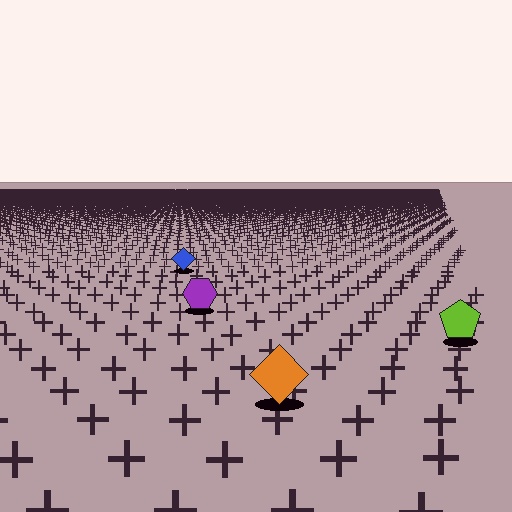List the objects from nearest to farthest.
From nearest to farthest: the orange diamond, the lime pentagon, the purple hexagon, the blue diamond.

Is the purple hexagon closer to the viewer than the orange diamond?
No. The orange diamond is closer — you can tell from the texture gradient: the ground texture is coarser near it.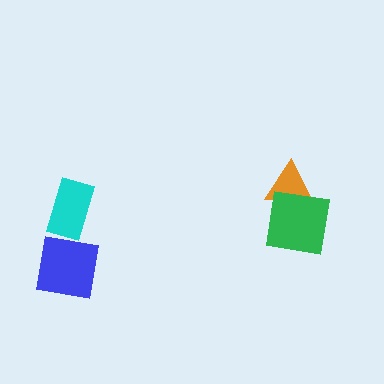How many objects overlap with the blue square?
0 objects overlap with the blue square.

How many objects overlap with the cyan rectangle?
0 objects overlap with the cyan rectangle.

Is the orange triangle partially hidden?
Yes, it is partially covered by another shape.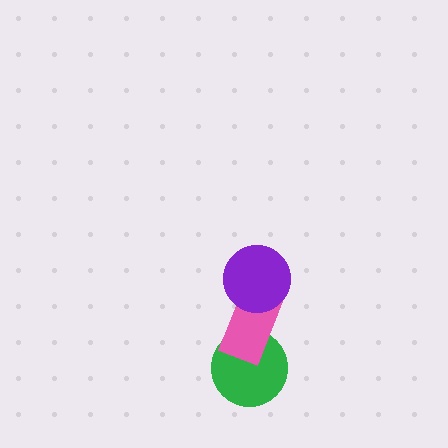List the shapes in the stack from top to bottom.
From top to bottom: the purple circle, the pink rectangle, the green circle.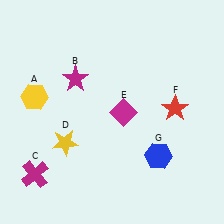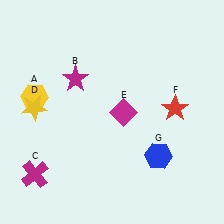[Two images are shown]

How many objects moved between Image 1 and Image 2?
1 object moved between the two images.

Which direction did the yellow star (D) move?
The yellow star (D) moved up.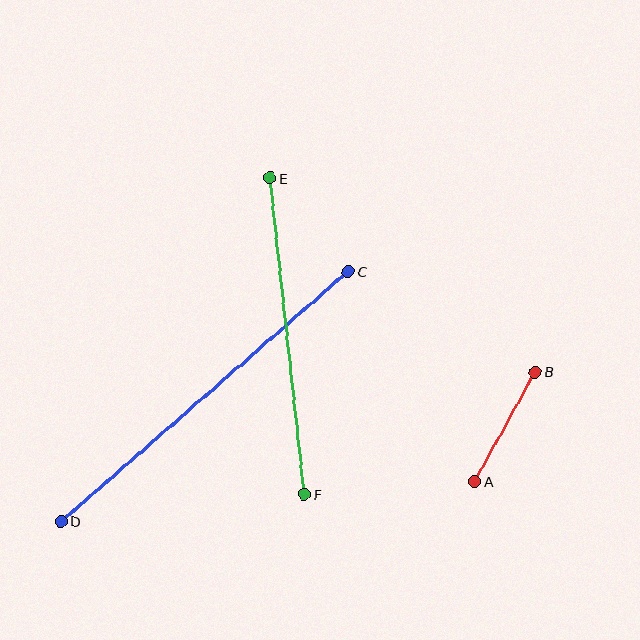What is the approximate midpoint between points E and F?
The midpoint is at approximately (287, 336) pixels.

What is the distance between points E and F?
The distance is approximately 318 pixels.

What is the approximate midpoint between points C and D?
The midpoint is at approximately (204, 397) pixels.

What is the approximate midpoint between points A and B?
The midpoint is at approximately (505, 427) pixels.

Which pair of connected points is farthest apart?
Points C and D are farthest apart.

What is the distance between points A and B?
The distance is approximately 126 pixels.